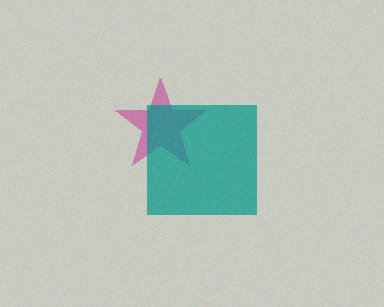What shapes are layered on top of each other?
The layered shapes are: a magenta star, a teal square.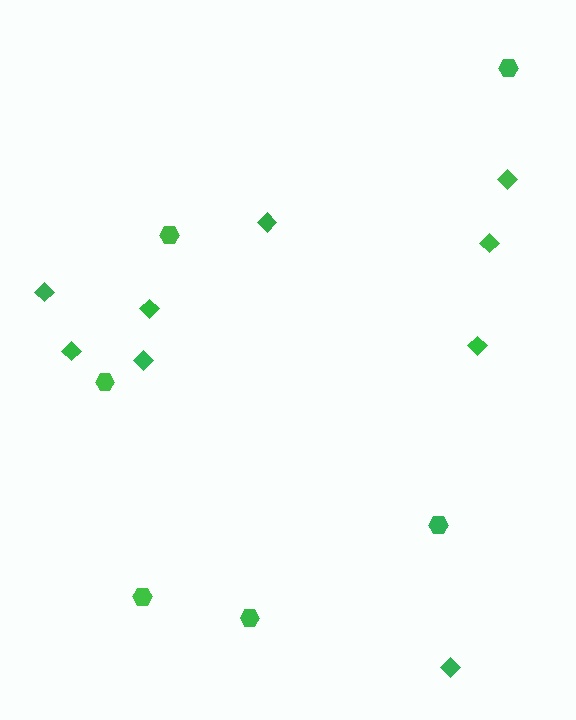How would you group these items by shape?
There are 2 groups: one group of diamonds (9) and one group of hexagons (6).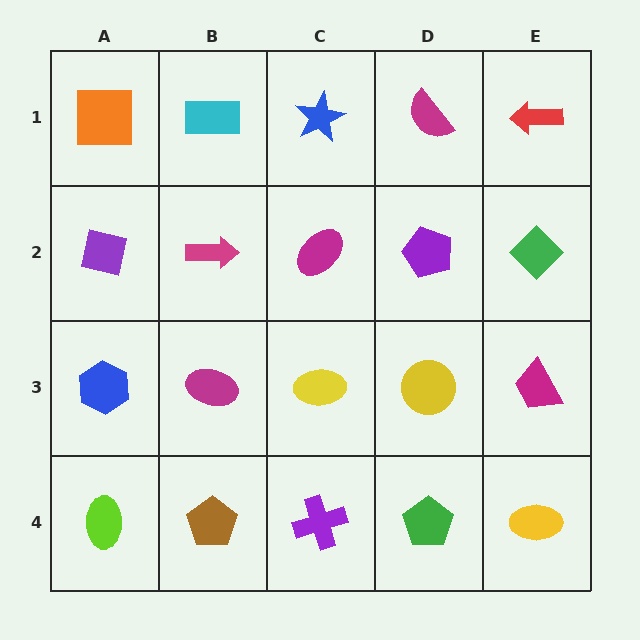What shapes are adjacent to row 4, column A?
A blue hexagon (row 3, column A), a brown pentagon (row 4, column B).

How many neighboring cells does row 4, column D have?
3.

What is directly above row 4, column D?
A yellow circle.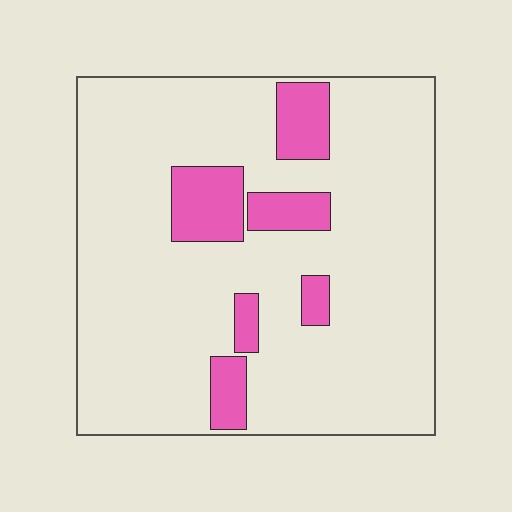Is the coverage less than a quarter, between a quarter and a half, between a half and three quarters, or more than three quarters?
Less than a quarter.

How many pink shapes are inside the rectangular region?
6.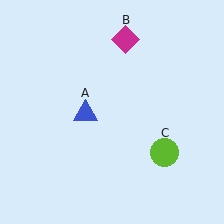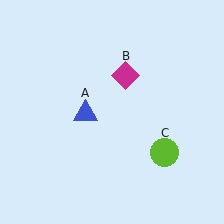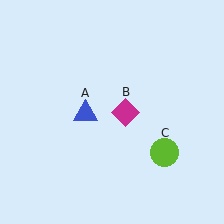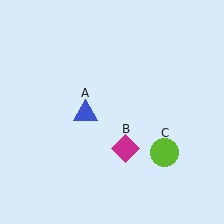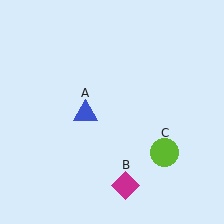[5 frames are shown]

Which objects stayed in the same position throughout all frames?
Blue triangle (object A) and lime circle (object C) remained stationary.